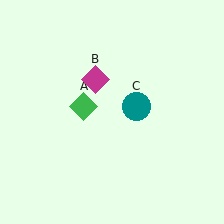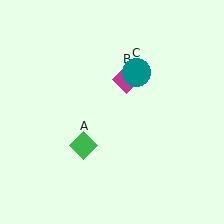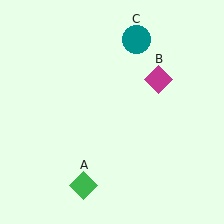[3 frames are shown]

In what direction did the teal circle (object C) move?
The teal circle (object C) moved up.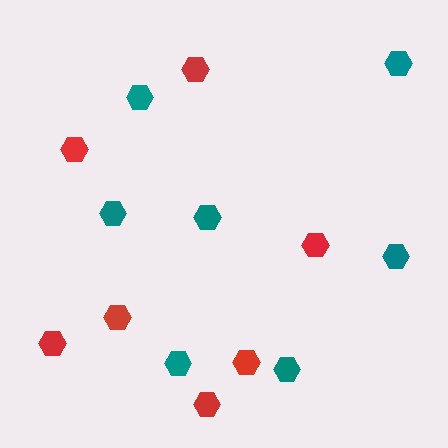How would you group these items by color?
There are 2 groups: one group of red hexagons (7) and one group of teal hexagons (7).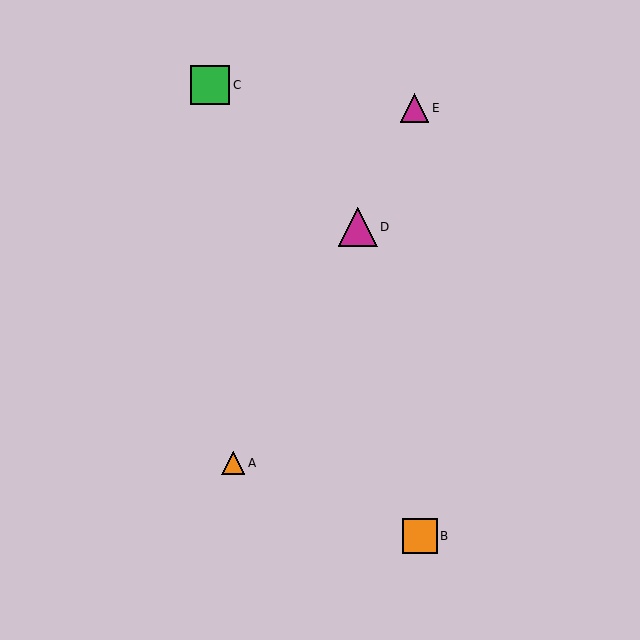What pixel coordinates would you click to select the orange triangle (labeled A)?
Click at (233, 463) to select the orange triangle A.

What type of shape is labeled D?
Shape D is a magenta triangle.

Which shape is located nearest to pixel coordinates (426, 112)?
The magenta triangle (labeled E) at (415, 108) is nearest to that location.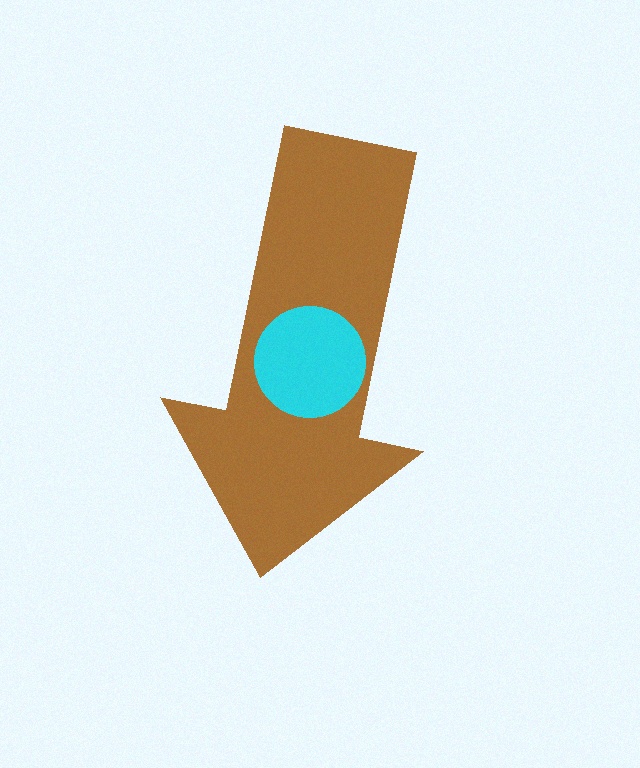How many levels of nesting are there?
2.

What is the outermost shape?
The brown arrow.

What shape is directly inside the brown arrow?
The cyan circle.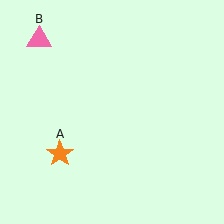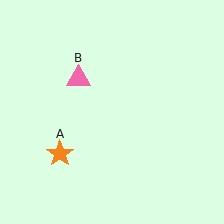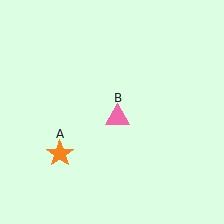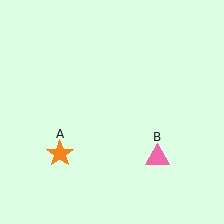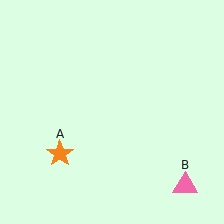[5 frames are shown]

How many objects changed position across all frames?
1 object changed position: pink triangle (object B).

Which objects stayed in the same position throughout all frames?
Orange star (object A) remained stationary.